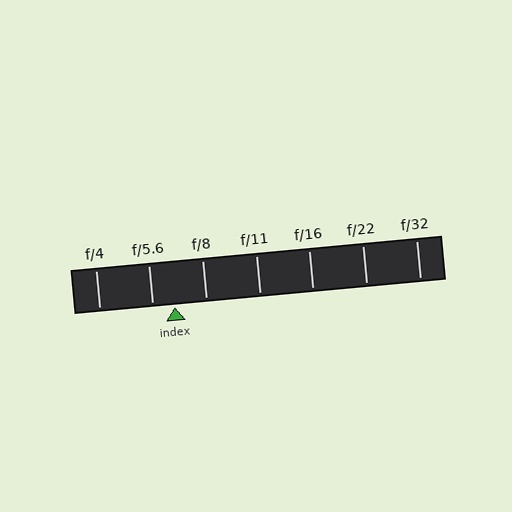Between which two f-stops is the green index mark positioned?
The index mark is between f/5.6 and f/8.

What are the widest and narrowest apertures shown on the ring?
The widest aperture shown is f/4 and the narrowest is f/32.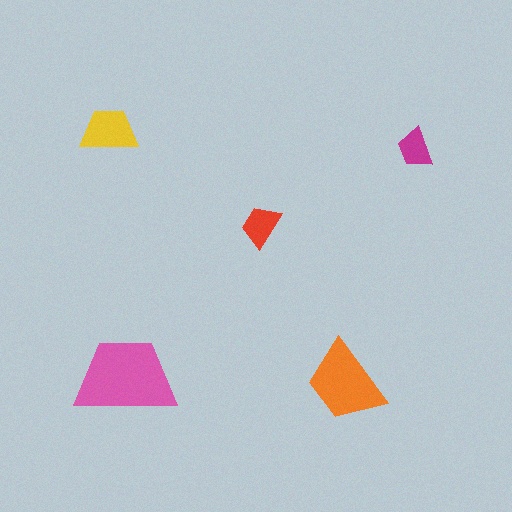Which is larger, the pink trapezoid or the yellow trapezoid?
The pink one.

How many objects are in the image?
There are 5 objects in the image.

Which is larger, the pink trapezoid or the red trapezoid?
The pink one.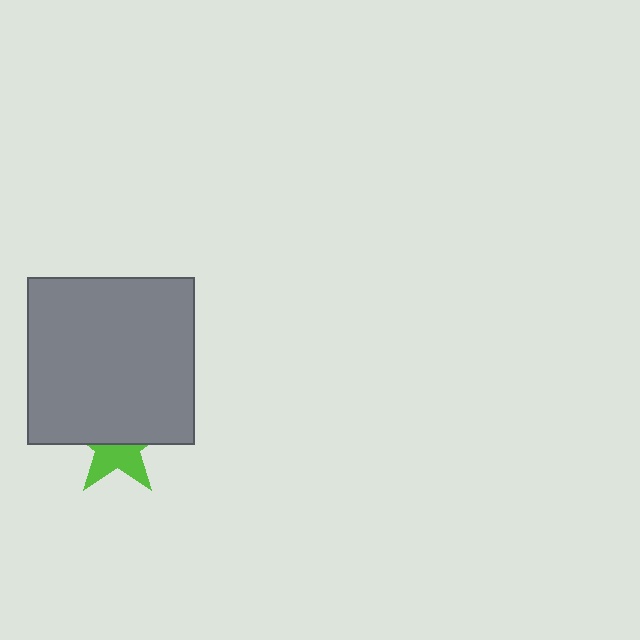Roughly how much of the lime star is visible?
A small part of it is visible (roughly 44%).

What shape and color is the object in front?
The object in front is a gray square.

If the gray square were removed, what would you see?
You would see the complete lime star.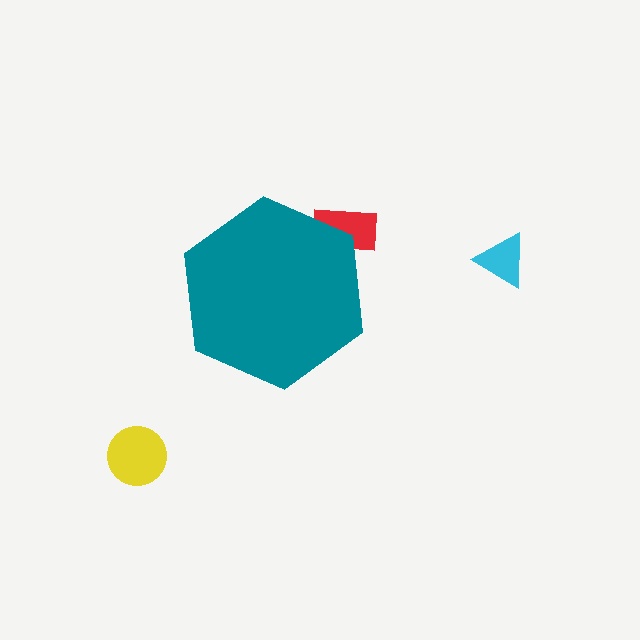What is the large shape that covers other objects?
A teal hexagon.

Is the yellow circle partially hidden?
No, the yellow circle is fully visible.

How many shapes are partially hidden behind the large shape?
1 shape is partially hidden.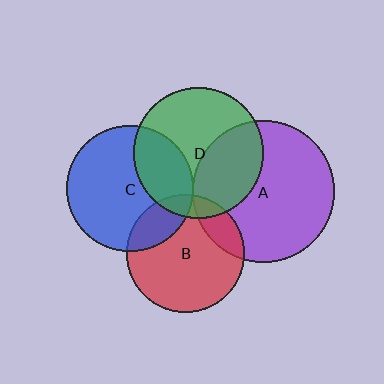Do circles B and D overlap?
Yes.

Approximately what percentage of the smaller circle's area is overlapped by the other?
Approximately 10%.